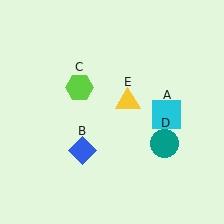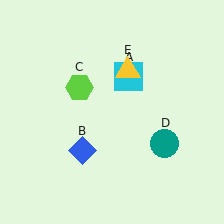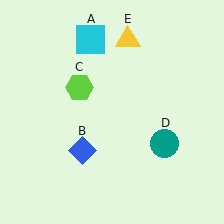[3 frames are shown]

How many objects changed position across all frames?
2 objects changed position: cyan square (object A), yellow triangle (object E).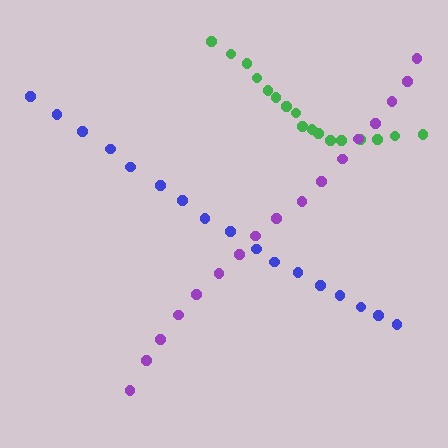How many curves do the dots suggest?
There are 3 distinct paths.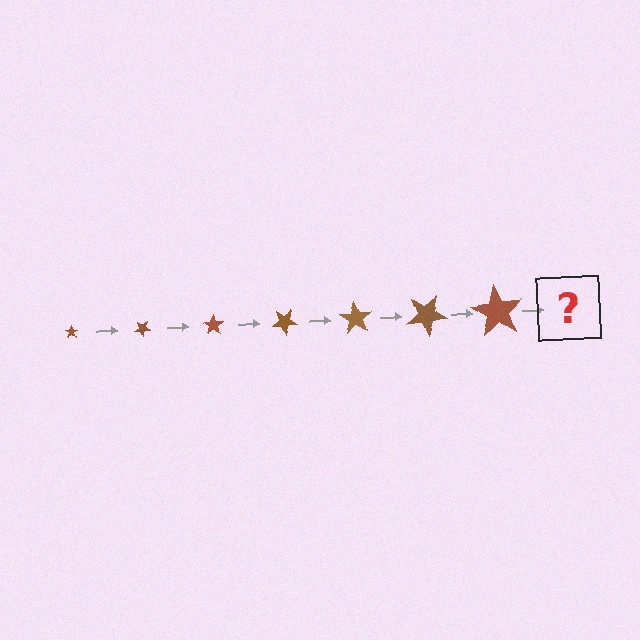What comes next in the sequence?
The next element should be a star, larger than the previous one and rotated 245 degrees from the start.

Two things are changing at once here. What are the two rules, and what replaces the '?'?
The two rules are that the star grows larger each step and it rotates 35 degrees each step. The '?' should be a star, larger than the previous one and rotated 245 degrees from the start.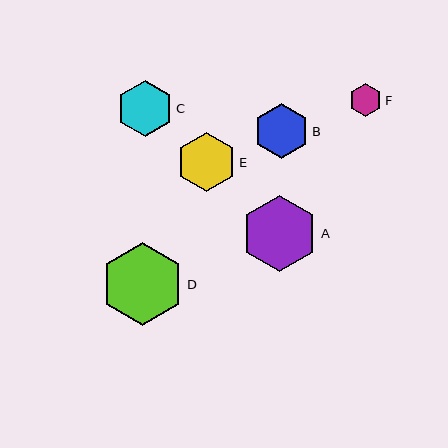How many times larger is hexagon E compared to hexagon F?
Hexagon E is approximately 1.8 times the size of hexagon F.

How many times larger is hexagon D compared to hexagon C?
Hexagon D is approximately 1.5 times the size of hexagon C.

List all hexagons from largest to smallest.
From largest to smallest: D, A, E, C, B, F.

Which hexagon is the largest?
Hexagon D is the largest with a size of approximately 83 pixels.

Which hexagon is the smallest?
Hexagon F is the smallest with a size of approximately 32 pixels.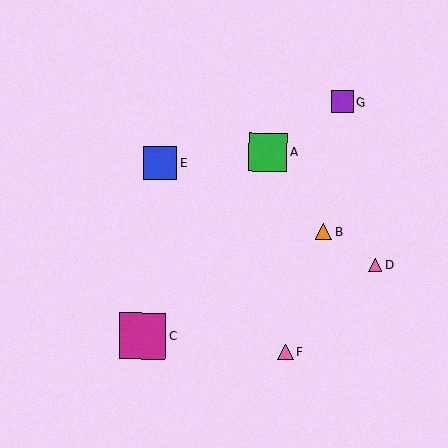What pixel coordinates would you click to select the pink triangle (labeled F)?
Click at (285, 352) to select the pink triangle F.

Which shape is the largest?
The magenta square (labeled C) is the largest.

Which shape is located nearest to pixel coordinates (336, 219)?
The orange triangle (labeled B) at (323, 232) is nearest to that location.